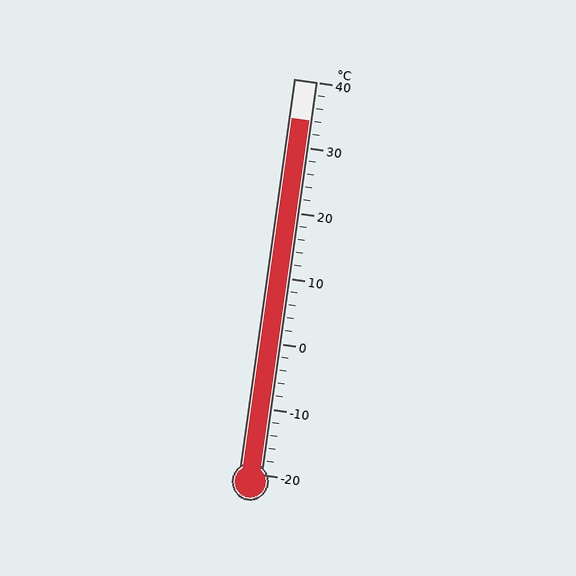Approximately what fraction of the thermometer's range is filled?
The thermometer is filled to approximately 90% of its range.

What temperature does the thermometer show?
The thermometer shows approximately 34°C.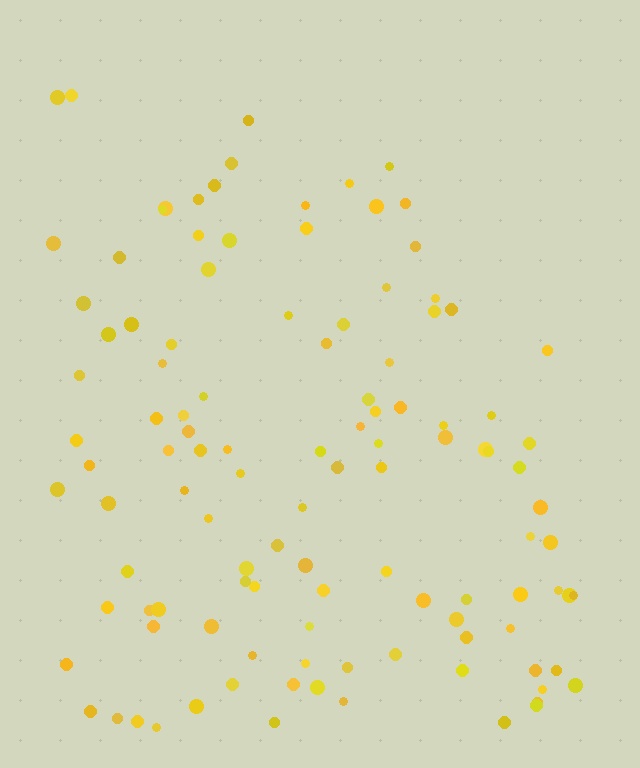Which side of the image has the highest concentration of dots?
The bottom.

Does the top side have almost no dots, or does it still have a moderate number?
Still a moderate number, just noticeably fewer than the bottom.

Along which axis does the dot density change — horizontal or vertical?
Vertical.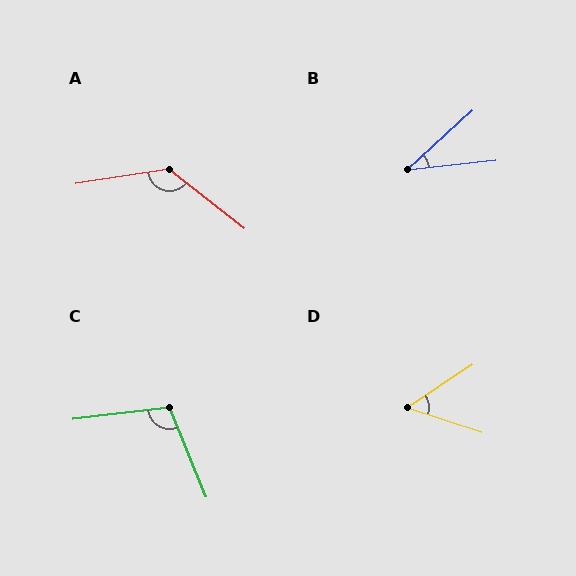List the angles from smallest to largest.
B (36°), D (52°), C (105°), A (133°).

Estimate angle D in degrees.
Approximately 52 degrees.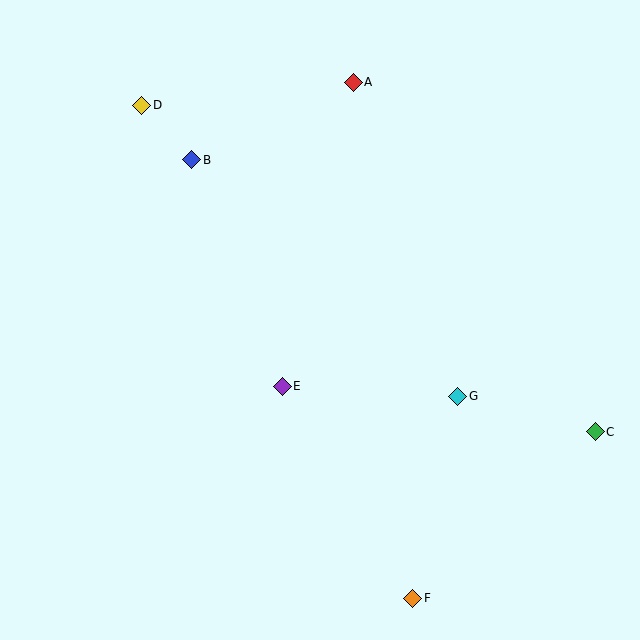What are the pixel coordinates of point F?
Point F is at (413, 598).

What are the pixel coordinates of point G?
Point G is at (458, 396).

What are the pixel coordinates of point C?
Point C is at (595, 432).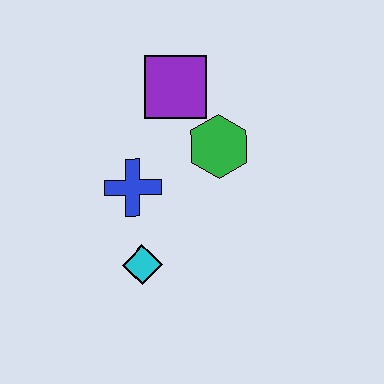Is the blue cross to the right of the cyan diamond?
No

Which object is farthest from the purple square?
The cyan diamond is farthest from the purple square.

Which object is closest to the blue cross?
The cyan diamond is closest to the blue cross.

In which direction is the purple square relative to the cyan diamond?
The purple square is above the cyan diamond.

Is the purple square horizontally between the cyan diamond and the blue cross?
No